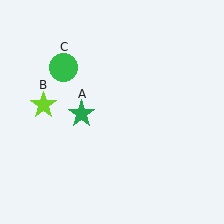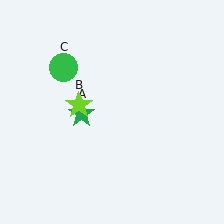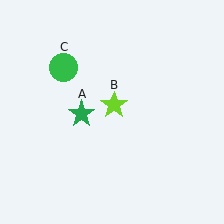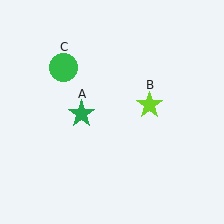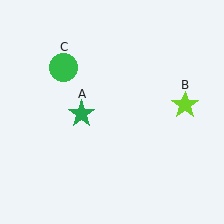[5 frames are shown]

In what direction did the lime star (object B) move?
The lime star (object B) moved right.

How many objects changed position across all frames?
1 object changed position: lime star (object B).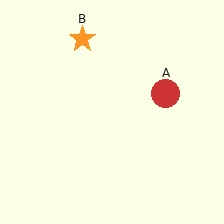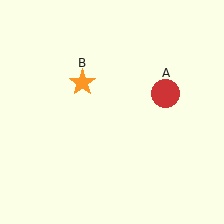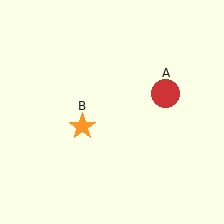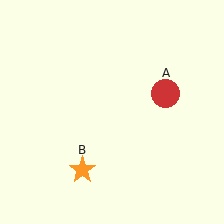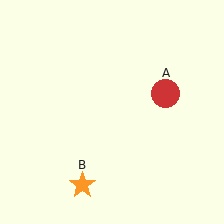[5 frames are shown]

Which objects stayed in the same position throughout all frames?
Red circle (object A) remained stationary.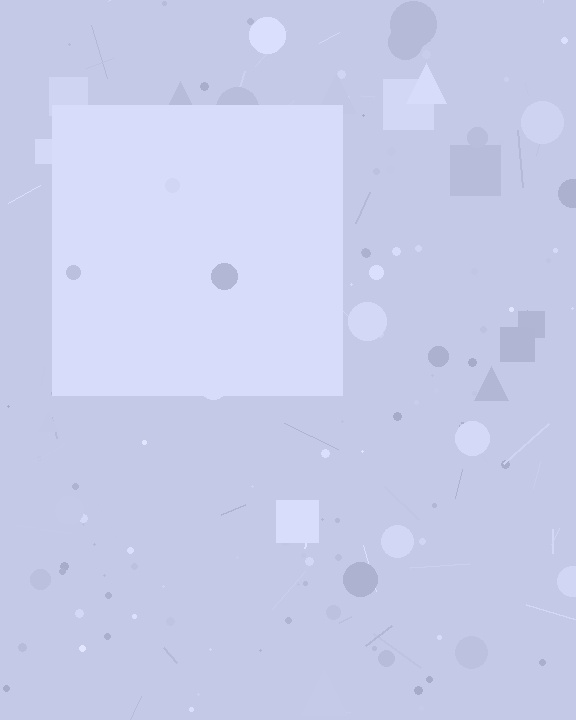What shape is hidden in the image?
A square is hidden in the image.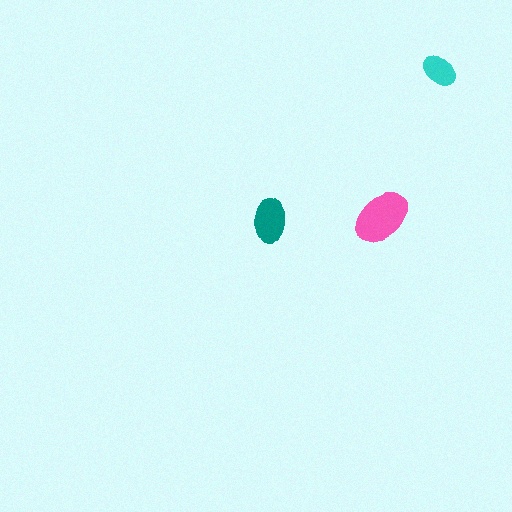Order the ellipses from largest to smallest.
the pink one, the teal one, the cyan one.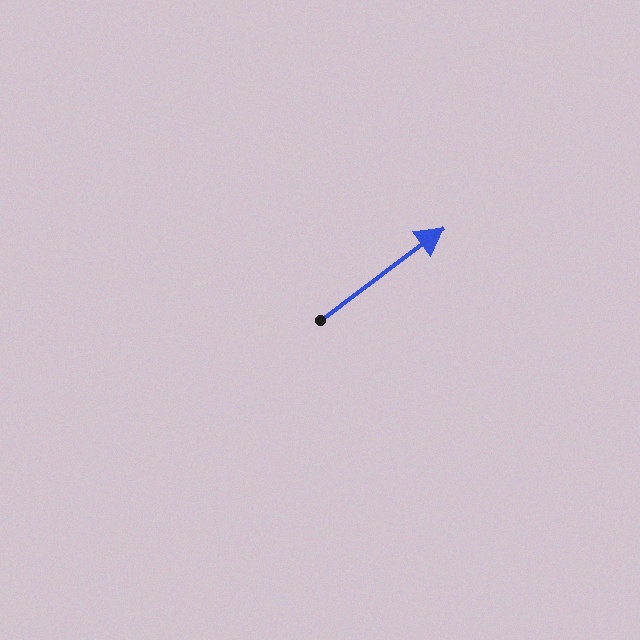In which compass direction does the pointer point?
Northeast.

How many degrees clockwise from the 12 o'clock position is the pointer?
Approximately 53 degrees.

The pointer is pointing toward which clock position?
Roughly 2 o'clock.